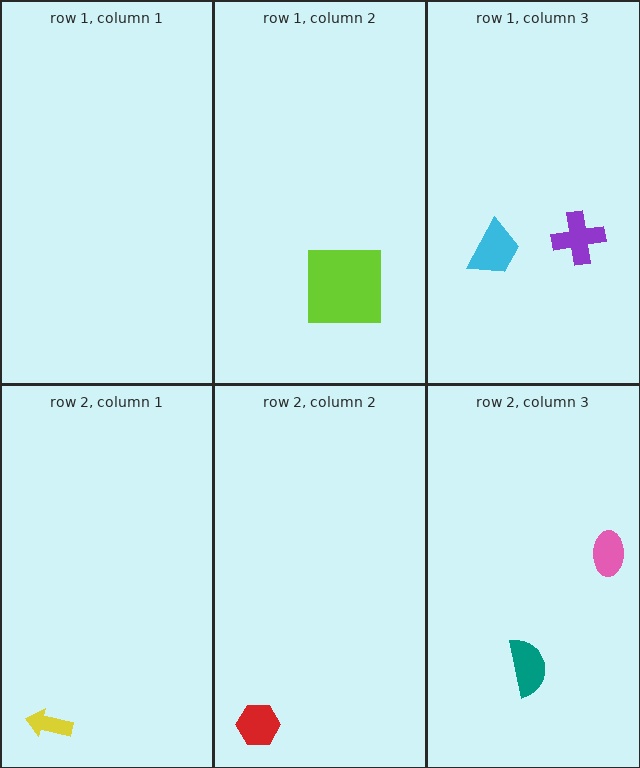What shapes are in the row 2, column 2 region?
The red hexagon.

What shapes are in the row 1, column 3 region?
The purple cross, the cyan trapezoid.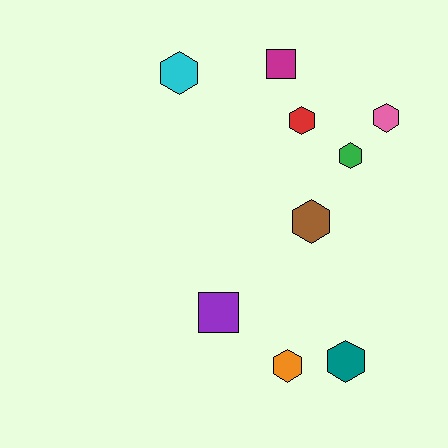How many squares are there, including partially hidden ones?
There are 2 squares.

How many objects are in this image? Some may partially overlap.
There are 9 objects.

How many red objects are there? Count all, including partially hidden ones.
There is 1 red object.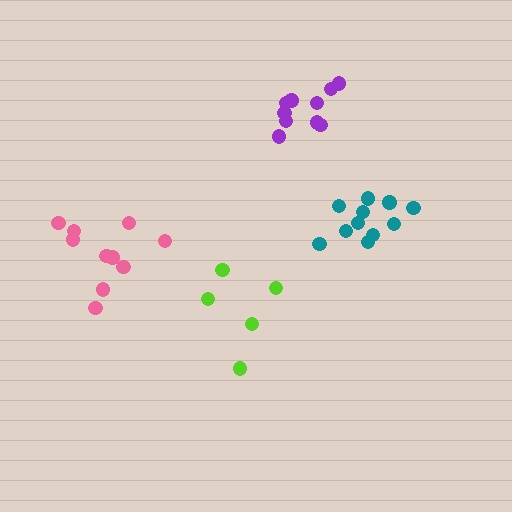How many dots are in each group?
Group 1: 5 dots, Group 2: 11 dots, Group 3: 10 dots, Group 4: 10 dots (36 total).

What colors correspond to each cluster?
The clusters are colored: lime, teal, purple, pink.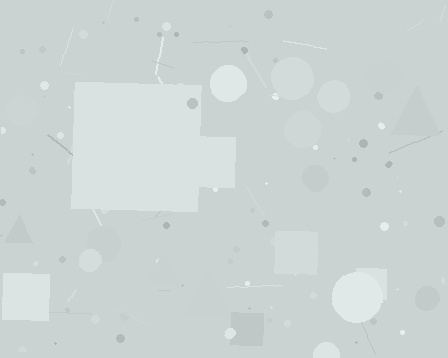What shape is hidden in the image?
A square is hidden in the image.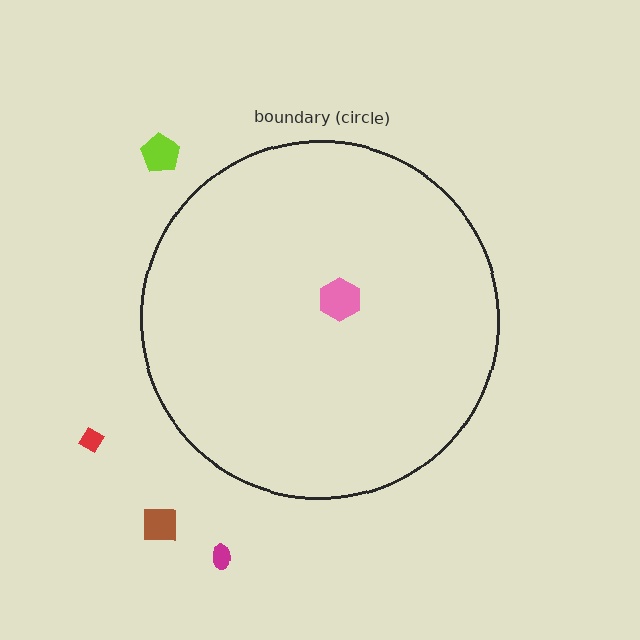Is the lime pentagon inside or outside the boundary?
Outside.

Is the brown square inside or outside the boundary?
Outside.